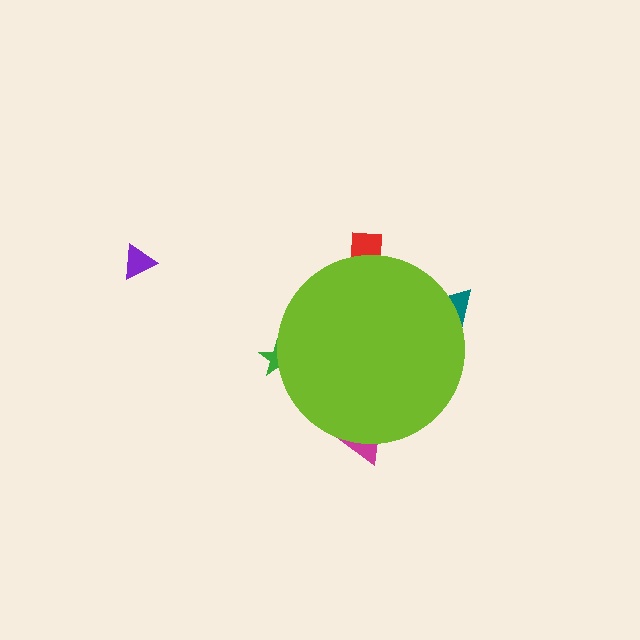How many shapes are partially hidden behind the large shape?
4 shapes are partially hidden.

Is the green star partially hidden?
Yes, the green star is partially hidden behind the lime circle.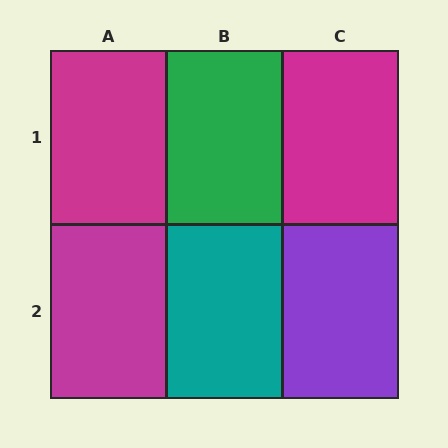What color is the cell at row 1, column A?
Magenta.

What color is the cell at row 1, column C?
Magenta.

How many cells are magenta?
3 cells are magenta.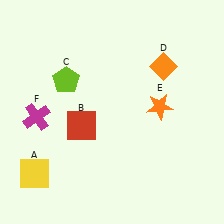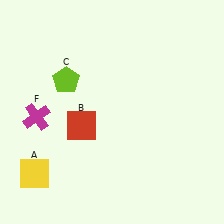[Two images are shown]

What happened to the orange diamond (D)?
The orange diamond (D) was removed in Image 2. It was in the top-right area of Image 1.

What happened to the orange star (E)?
The orange star (E) was removed in Image 2. It was in the top-right area of Image 1.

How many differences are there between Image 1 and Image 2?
There are 2 differences between the two images.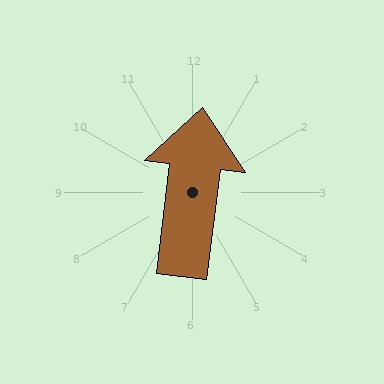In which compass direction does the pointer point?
North.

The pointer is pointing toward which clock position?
Roughly 12 o'clock.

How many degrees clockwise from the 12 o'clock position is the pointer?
Approximately 7 degrees.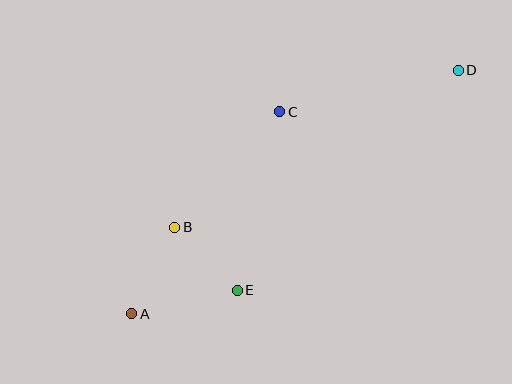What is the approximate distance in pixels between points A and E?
The distance between A and E is approximately 108 pixels.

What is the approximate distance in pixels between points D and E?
The distance between D and E is approximately 312 pixels.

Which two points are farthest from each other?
Points A and D are farthest from each other.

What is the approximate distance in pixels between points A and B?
The distance between A and B is approximately 97 pixels.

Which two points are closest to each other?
Points B and E are closest to each other.